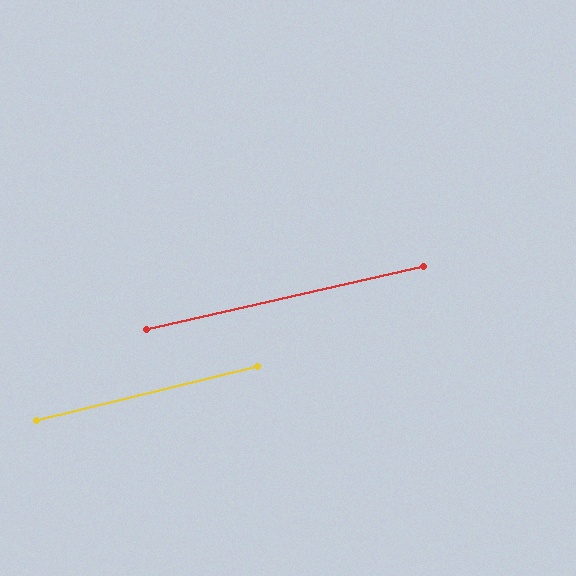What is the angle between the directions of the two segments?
Approximately 1 degree.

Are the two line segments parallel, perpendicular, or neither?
Parallel — their directions differ by only 0.8°.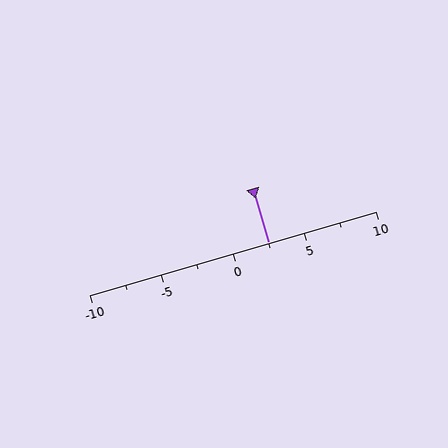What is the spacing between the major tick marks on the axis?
The major ticks are spaced 5 apart.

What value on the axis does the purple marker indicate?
The marker indicates approximately 2.5.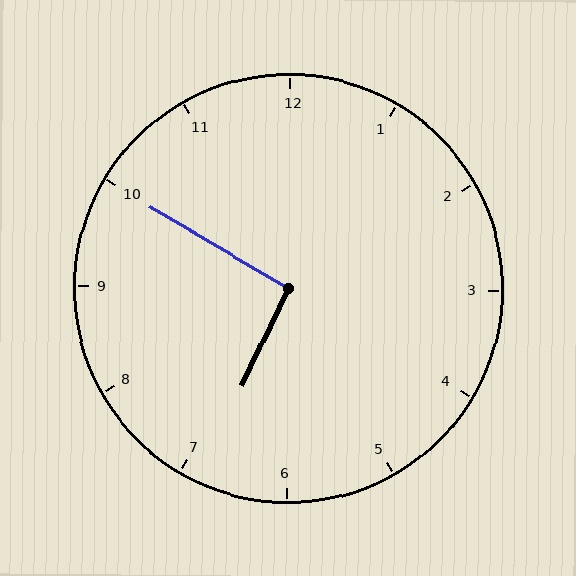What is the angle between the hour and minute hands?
Approximately 95 degrees.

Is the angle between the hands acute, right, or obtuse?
It is right.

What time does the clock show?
6:50.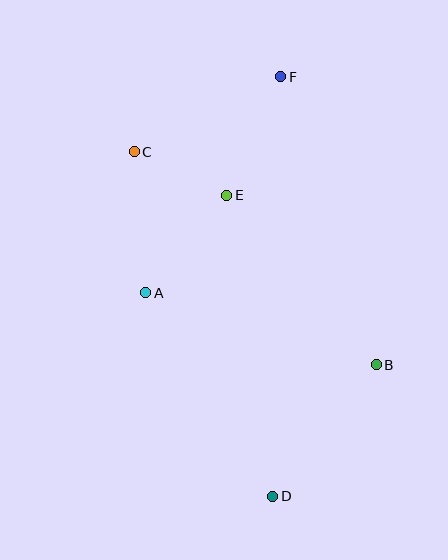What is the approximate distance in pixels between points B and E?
The distance between B and E is approximately 226 pixels.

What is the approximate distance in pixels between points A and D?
The distance between A and D is approximately 240 pixels.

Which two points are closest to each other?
Points C and E are closest to each other.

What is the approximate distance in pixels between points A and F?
The distance between A and F is approximately 255 pixels.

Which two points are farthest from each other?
Points D and F are farthest from each other.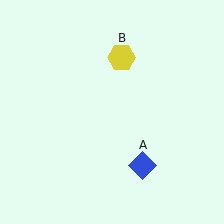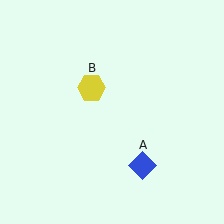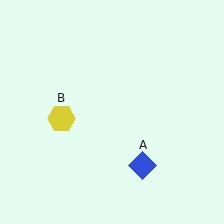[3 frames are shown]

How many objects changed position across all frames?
1 object changed position: yellow hexagon (object B).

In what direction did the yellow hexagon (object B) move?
The yellow hexagon (object B) moved down and to the left.